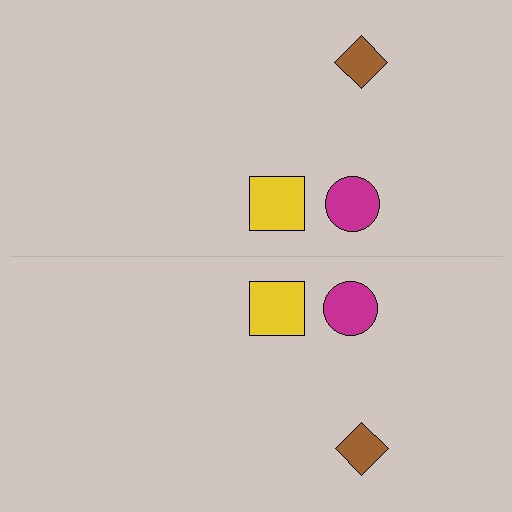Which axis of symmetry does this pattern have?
The pattern has a horizontal axis of symmetry running through the center of the image.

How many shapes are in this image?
There are 6 shapes in this image.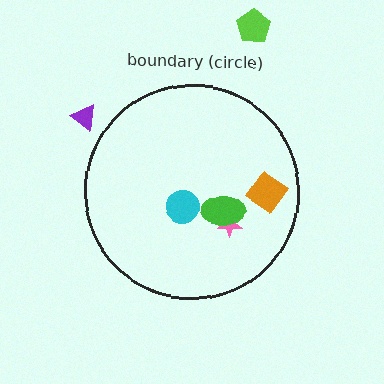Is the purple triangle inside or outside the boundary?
Outside.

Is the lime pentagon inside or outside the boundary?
Outside.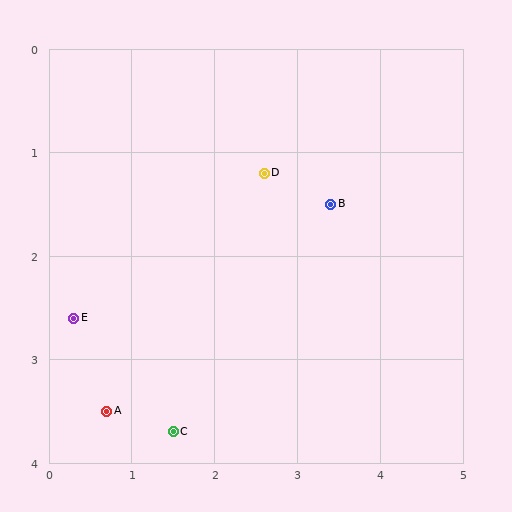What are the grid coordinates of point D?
Point D is at approximately (2.6, 1.2).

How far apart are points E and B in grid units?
Points E and B are about 3.3 grid units apart.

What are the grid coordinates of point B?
Point B is at approximately (3.4, 1.5).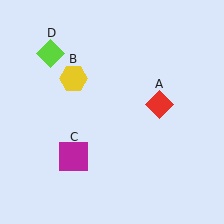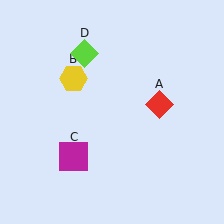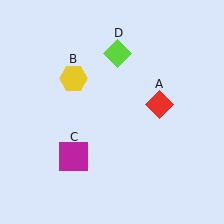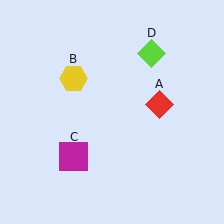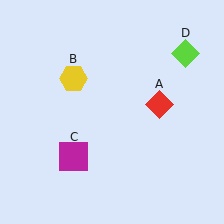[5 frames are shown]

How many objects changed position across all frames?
1 object changed position: lime diamond (object D).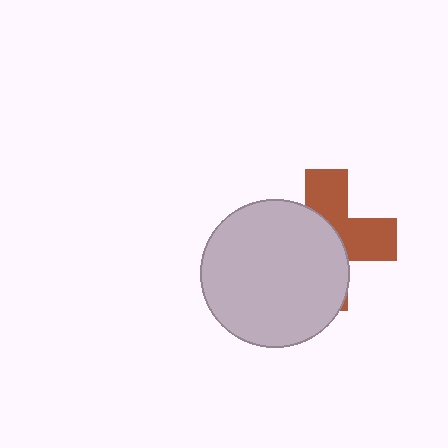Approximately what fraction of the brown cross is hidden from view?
Roughly 57% of the brown cross is hidden behind the light gray circle.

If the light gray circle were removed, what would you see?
You would see the complete brown cross.